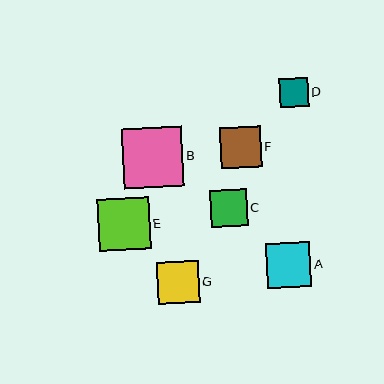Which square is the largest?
Square B is the largest with a size of approximately 60 pixels.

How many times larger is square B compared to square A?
Square B is approximately 1.3 times the size of square A.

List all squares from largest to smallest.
From largest to smallest: B, E, A, G, F, C, D.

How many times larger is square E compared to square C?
Square E is approximately 1.4 times the size of square C.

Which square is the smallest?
Square D is the smallest with a size of approximately 28 pixels.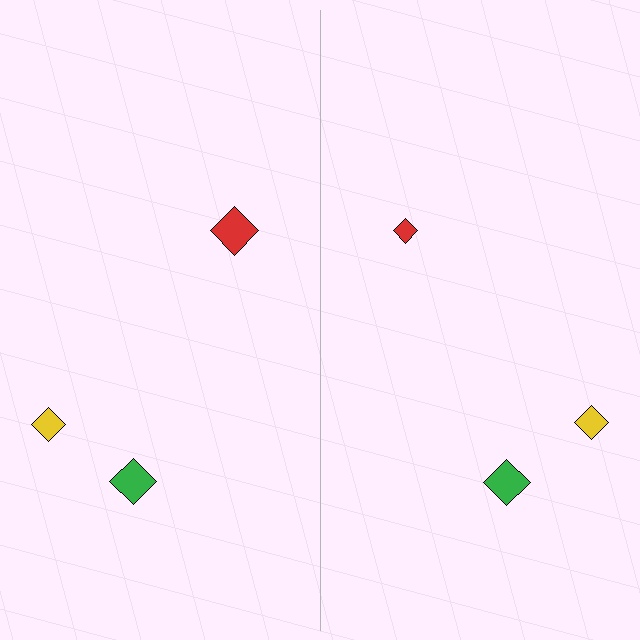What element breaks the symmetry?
The red diamond on the right side has a different size than its mirror counterpart.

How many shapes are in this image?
There are 6 shapes in this image.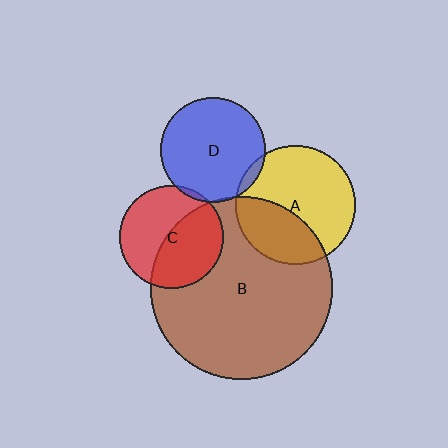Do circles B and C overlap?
Yes.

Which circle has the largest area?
Circle B (brown).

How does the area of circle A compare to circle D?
Approximately 1.3 times.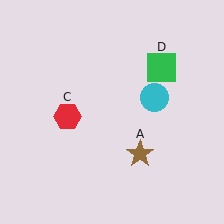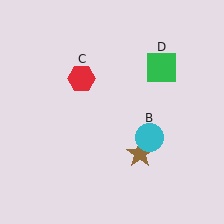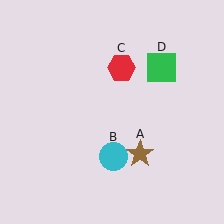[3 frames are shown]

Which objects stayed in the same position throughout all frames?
Brown star (object A) and green square (object D) remained stationary.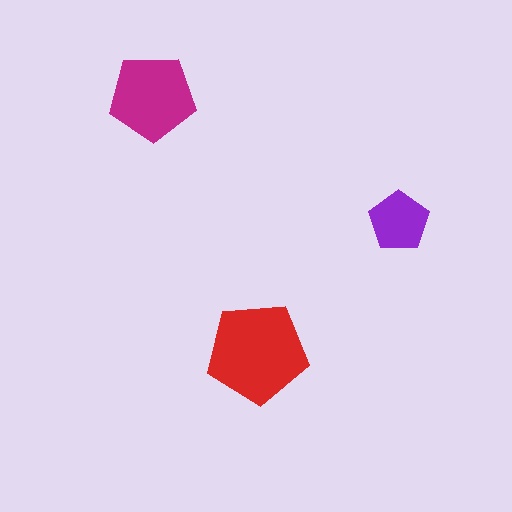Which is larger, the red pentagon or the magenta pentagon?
The red one.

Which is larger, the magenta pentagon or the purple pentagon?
The magenta one.